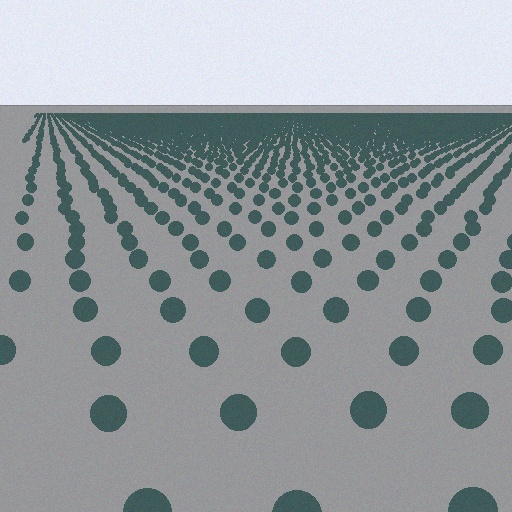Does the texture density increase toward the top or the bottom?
Density increases toward the top.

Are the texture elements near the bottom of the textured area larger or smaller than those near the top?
Larger. Near the bottom, elements are closer to the viewer and appear at a bigger on-screen size.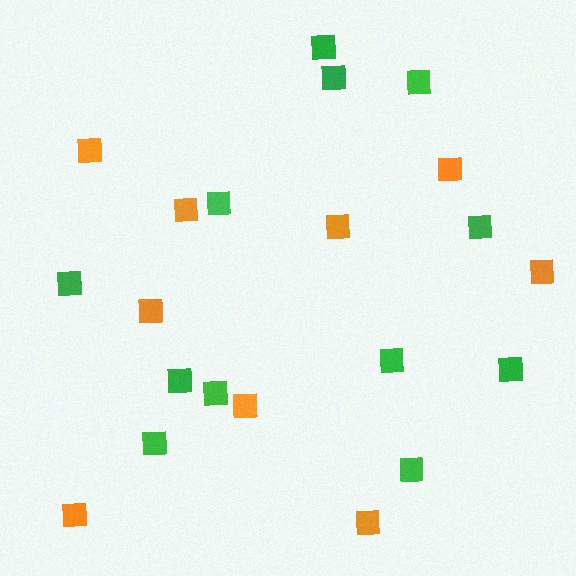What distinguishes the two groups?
There are 2 groups: one group of green squares (12) and one group of orange squares (9).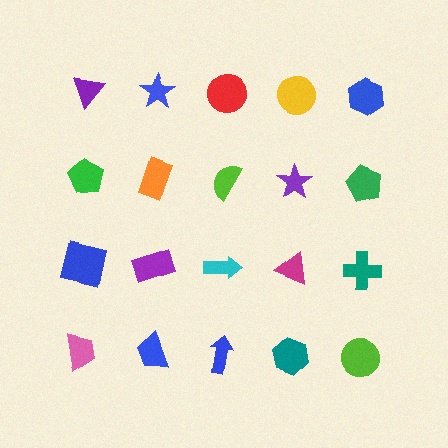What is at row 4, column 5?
A lime circle.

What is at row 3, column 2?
A purple rectangle.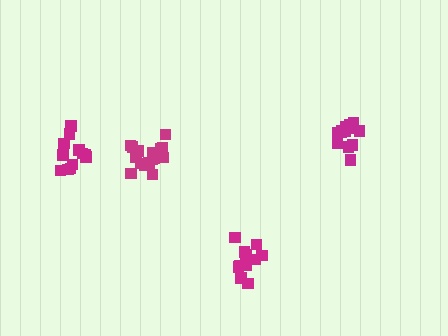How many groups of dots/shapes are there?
There are 4 groups.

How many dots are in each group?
Group 1: 17 dots, Group 2: 13 dots, Group 3: 11 dots, Group 4: 12 dots (53 total).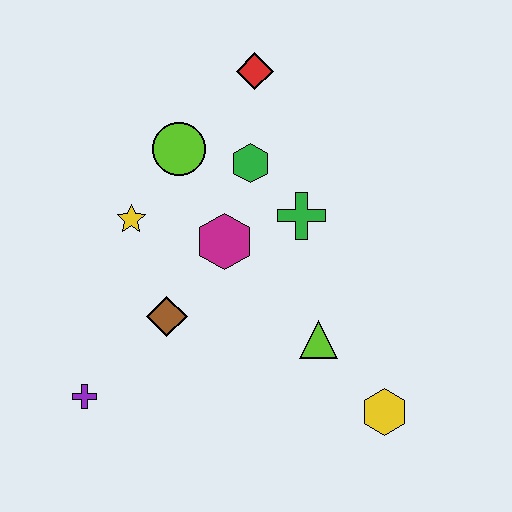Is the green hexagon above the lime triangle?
Yes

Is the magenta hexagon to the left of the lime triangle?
Yes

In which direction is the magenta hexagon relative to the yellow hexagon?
The magenta hexagon is above the yellow hexagon.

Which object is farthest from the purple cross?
The red diamond is farthest from the purple cross.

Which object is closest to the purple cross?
The brown diamond is closest to the purple cross.